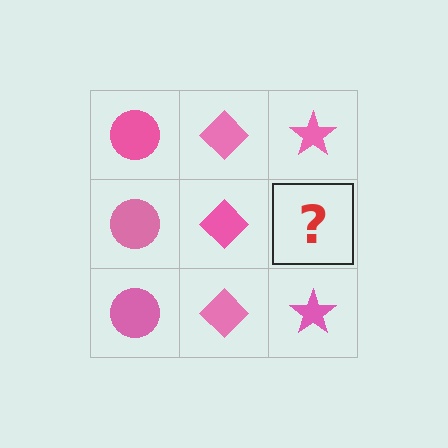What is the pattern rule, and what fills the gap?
The rule is that each column has a consistent shape. The gap should be filled with a pink star.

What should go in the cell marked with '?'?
The missing cell should contain a pink star.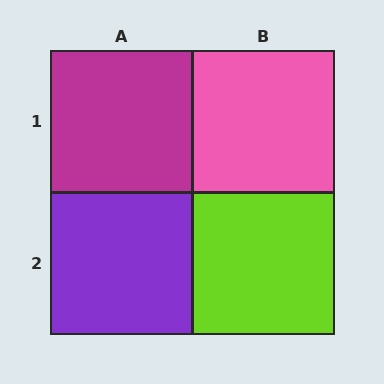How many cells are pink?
1 cell is pink.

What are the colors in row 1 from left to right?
Magenta, pink.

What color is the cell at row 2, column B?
Lime.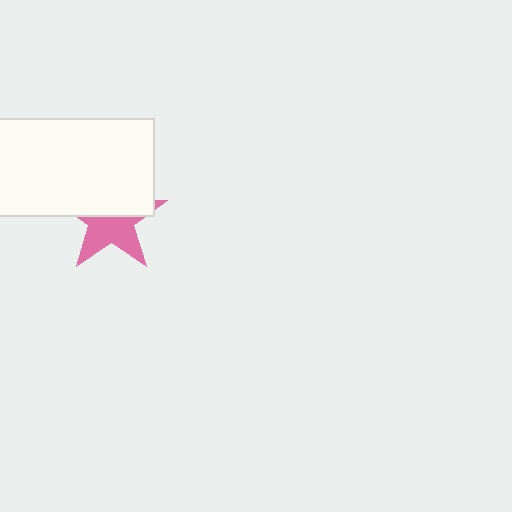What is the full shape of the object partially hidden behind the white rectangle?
The partially hidden object is a pink star.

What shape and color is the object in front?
The object in front is a white rectangle.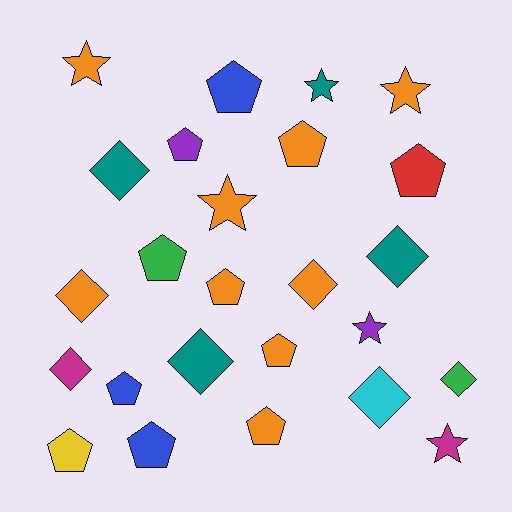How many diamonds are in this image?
There are 8 diamonds.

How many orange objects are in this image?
There are 9 orange objects.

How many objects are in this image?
There are 25 objects.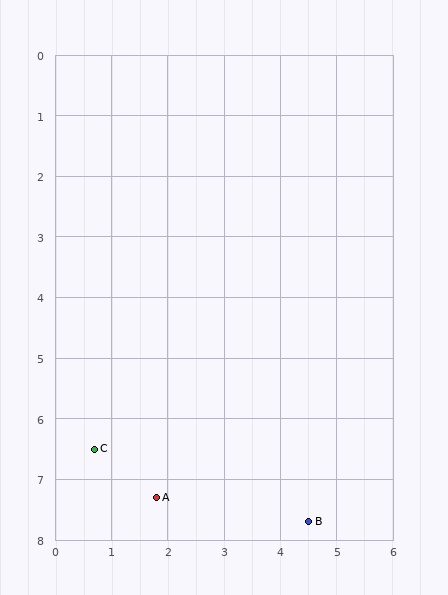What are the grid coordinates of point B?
Point B is at approximately (4.5, 7.7).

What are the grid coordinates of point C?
Point C is at approximately (0.7, 6.5).